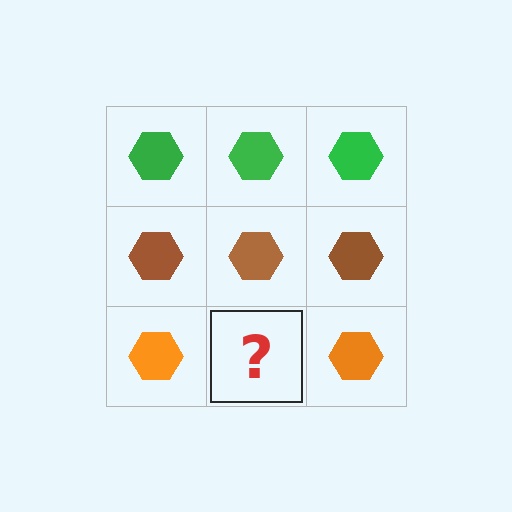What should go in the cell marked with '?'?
The missing cell should contain an orange hexagon.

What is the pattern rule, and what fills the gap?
The rule is that each row has a consistent color. The gap should be filled with an orange hexagon.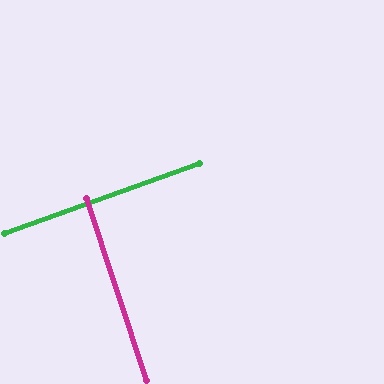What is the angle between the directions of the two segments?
Approximately 89 degrees.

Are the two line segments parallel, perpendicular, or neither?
Perpendicular — they meet at approximately 89°.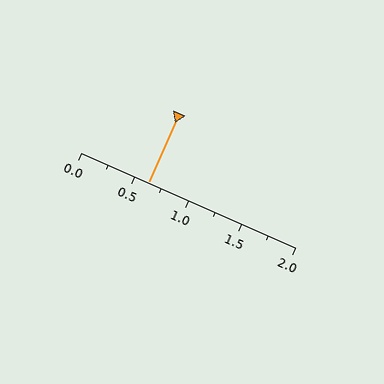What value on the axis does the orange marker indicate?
The marker indicates approximately 0.62.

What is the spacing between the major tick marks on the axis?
The major ticks are spaced 0.5 apart.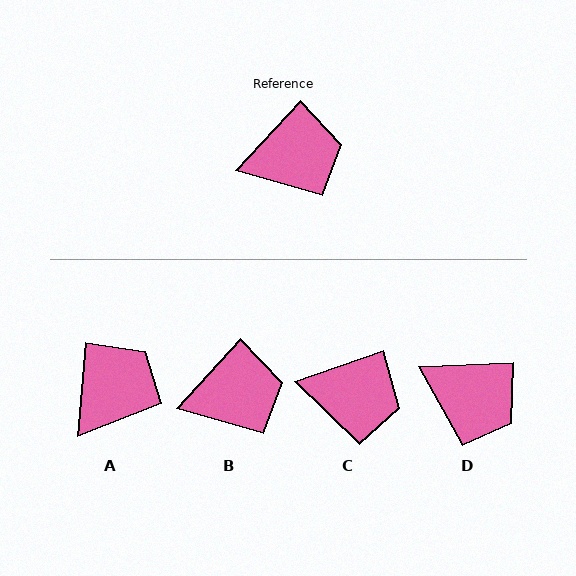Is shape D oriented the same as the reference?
No, it is off by about 45 degrees.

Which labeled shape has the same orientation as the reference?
B.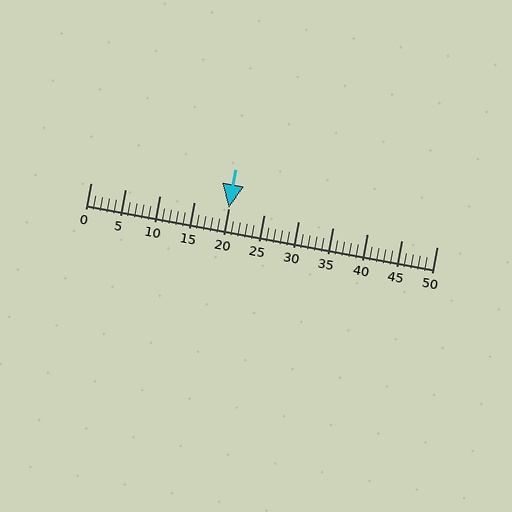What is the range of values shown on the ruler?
The ruler shows values from 0 to 50.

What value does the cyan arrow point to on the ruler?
The cyan arrow points to approximately 20.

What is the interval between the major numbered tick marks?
The major tick marks are spaced 5 units apart.